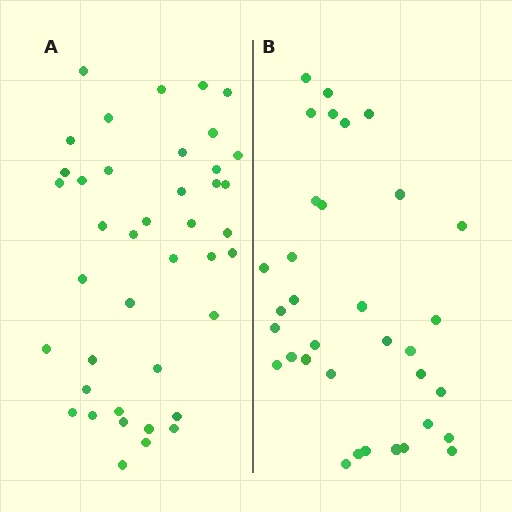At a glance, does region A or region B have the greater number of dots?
Region A (the left region) has more dots.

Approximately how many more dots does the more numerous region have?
Region A has roughly 8 or so more dots than region B.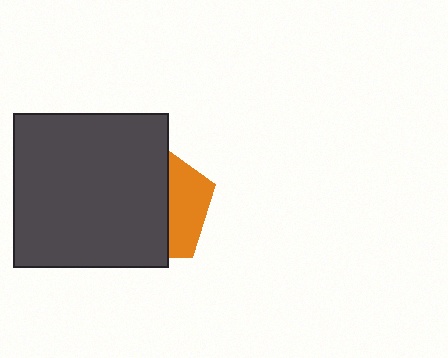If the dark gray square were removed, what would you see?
You would see the complete orange pentagon.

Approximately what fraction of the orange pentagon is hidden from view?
Roughly 67% of the orange pentagon is hidden behind the dark gray square.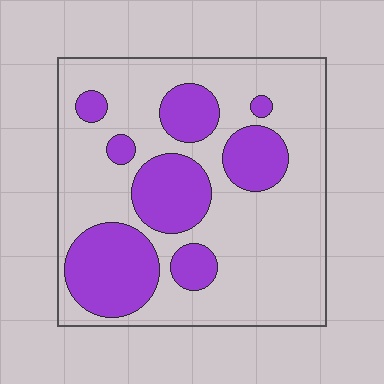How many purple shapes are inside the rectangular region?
8.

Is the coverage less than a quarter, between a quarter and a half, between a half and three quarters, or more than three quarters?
Between a quarter and a half.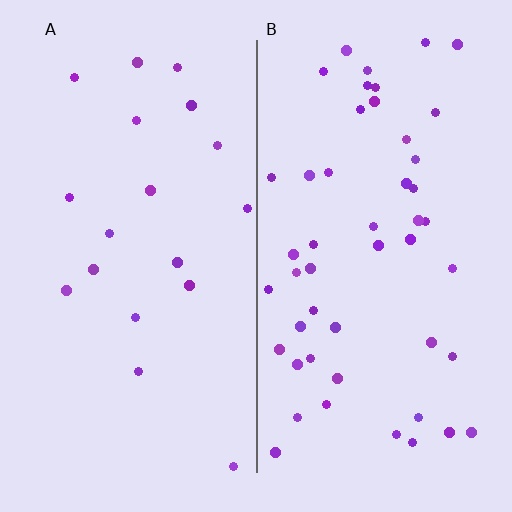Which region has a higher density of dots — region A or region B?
B (the right).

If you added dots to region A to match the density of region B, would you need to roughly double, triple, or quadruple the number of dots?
Approximately triple.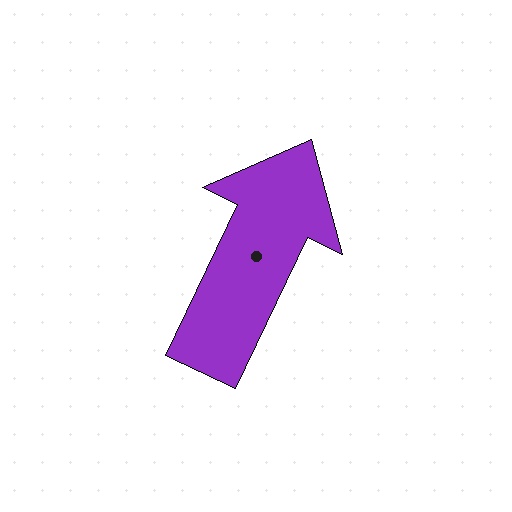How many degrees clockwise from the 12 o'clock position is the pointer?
Approximately 25 degrees.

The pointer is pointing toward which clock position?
Roughly 1 o'clock.